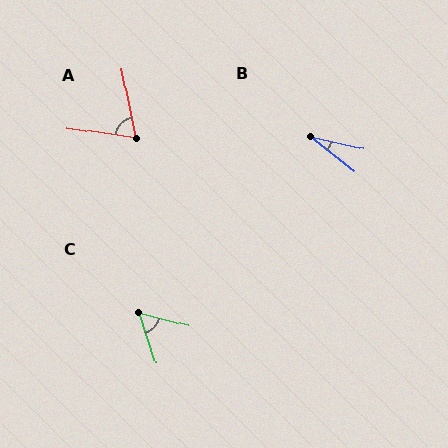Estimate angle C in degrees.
Approximately 56 degrees.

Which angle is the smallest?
B, at approximately 26 degrees.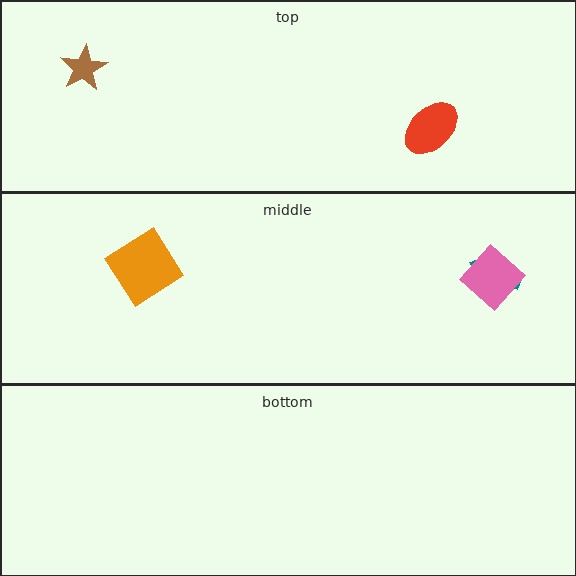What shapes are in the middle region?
The orange diamond, the teal arrow, the pink diamond.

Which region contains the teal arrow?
The middle region.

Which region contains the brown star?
The top region.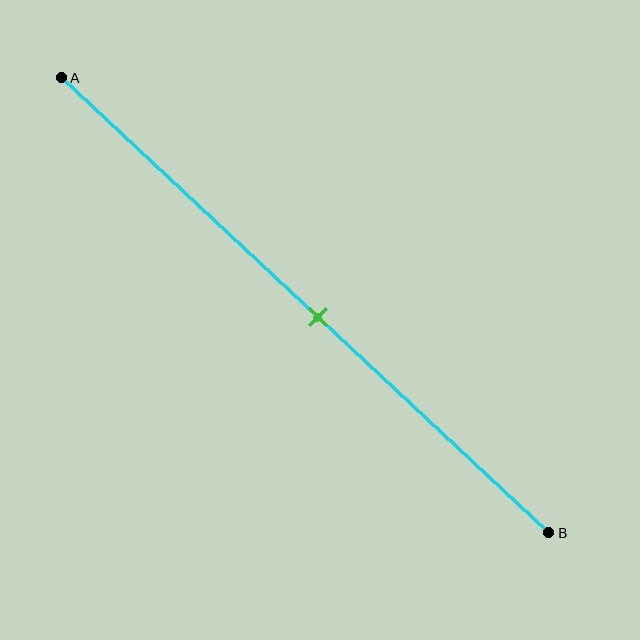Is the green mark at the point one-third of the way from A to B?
No, the mark is at about 55% from A, not at the 33% one-third point.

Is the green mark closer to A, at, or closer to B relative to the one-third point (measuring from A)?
The green mark is closer to point B than the one-third point of segment AB.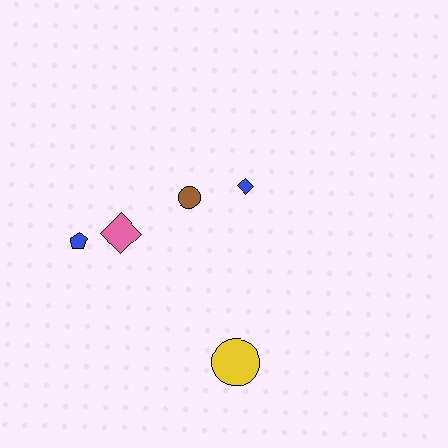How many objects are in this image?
There are 5 objects.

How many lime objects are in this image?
There are no lime objects.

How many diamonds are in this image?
There are 2 diamonds.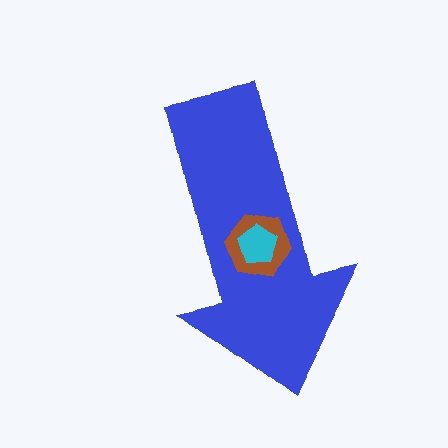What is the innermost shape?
The cyan pentagon.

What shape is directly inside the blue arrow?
The brown hexagon.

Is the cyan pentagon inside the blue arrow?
Yes.